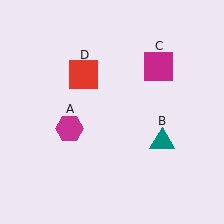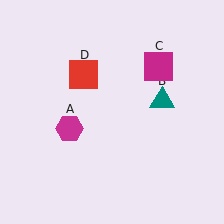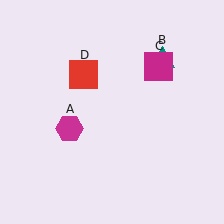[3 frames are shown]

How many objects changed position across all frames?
1 object changed position: teal triangle (object B).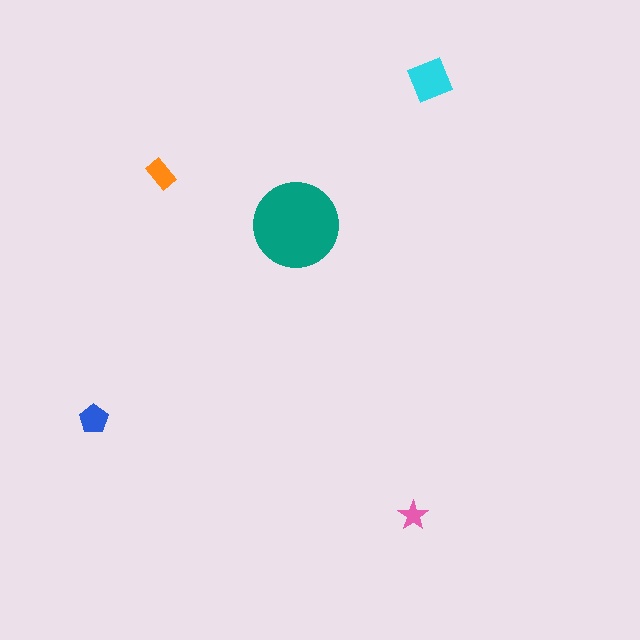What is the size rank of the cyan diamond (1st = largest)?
2nd.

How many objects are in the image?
There are 5 objects in the image.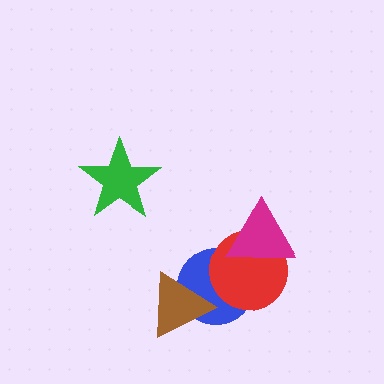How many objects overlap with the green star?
0 objects overlap with the green star.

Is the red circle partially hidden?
Yes, it is partially covered by another shape.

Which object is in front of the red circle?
The magenta triangle is in front of the red circle.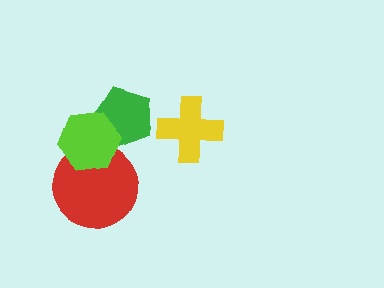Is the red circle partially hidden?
Yes, it is partially covered by another shape.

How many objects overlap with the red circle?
1 object overlaps with the red circle.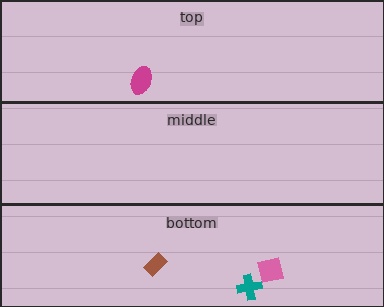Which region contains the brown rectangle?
The bottom region.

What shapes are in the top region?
The magenta ellipse.